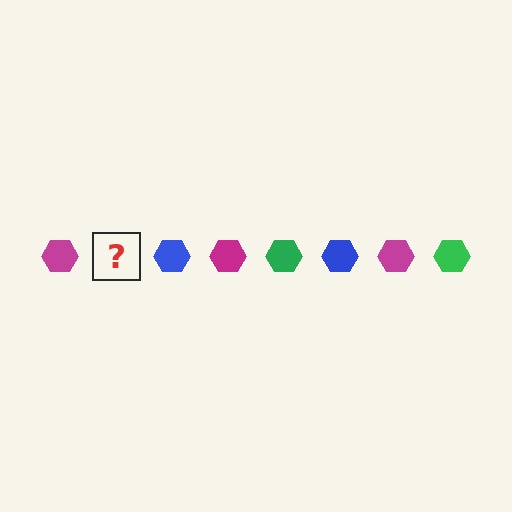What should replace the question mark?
The question mark should be replaced with a green hexagon.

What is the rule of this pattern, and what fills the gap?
The rule is that the pattern cycles through magenta, green, blue hexagons. The gap should be filled with a green hexagon.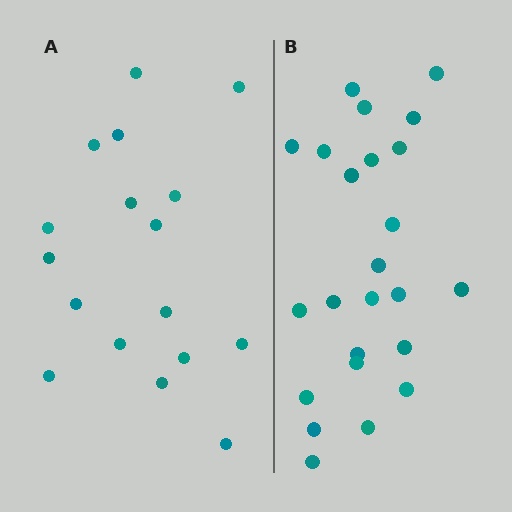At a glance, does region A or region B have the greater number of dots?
Region B (the right region) has more dots.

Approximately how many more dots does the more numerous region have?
Region B has roughly 8 or so more dots than region A.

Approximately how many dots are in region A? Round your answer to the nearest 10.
About 20 dots. (The exact count is 17, which rounds to 20.)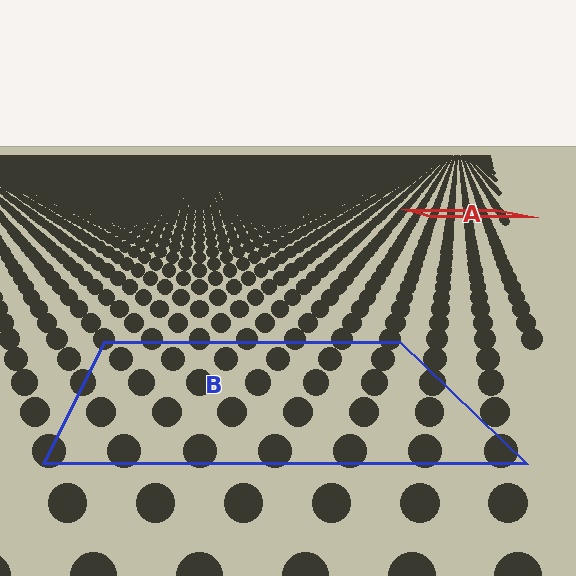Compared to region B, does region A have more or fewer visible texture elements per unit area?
Region A has more texture elements per unit area — they are packed more densely because it is farther away.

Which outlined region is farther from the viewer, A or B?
Region A is farther from the viewer — the texture elements inside it appear smaller and more densely packed.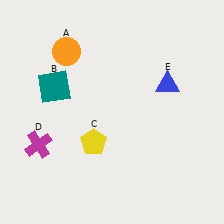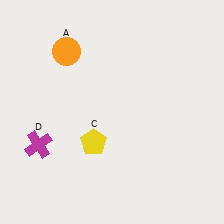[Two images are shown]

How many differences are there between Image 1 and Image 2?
There are 2 differences between the two images.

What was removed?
The blue triangle (E), the teal square (B) were removed in Image 2.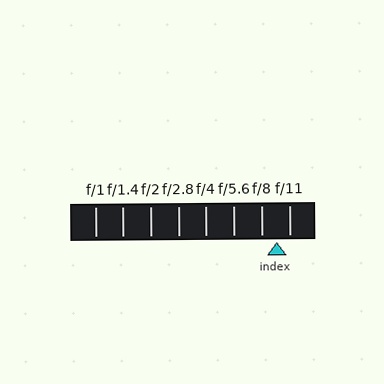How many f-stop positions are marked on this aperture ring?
There are 8 f-stop positions marked.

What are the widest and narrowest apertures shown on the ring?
The widest aperture shown is f/1 and the narrowest is f/11.